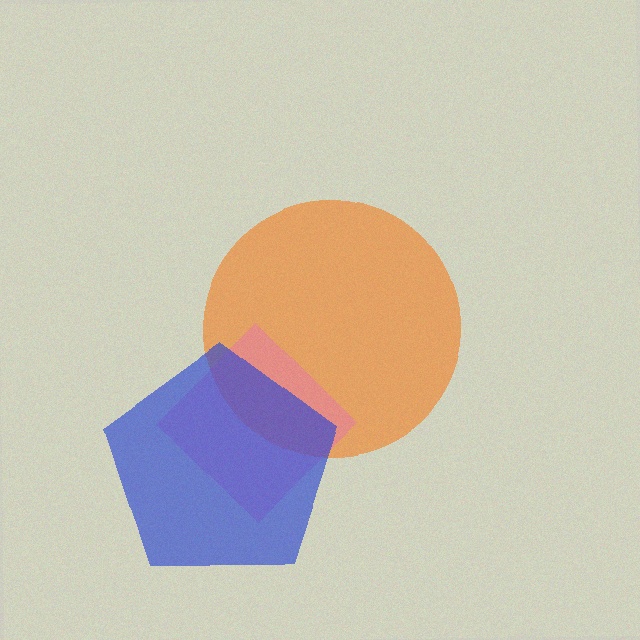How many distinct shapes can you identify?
There are 3 distinct shapes: an orange circle, a pink diamond, a blue pentagon.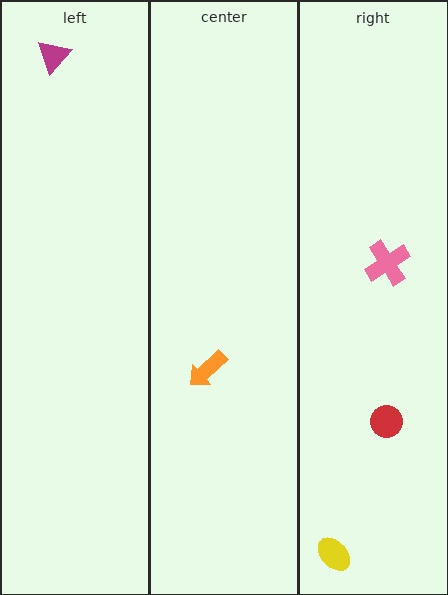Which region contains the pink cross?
The right region.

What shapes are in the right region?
The red circle, the pink cross, the yellow ellipse.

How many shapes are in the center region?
1.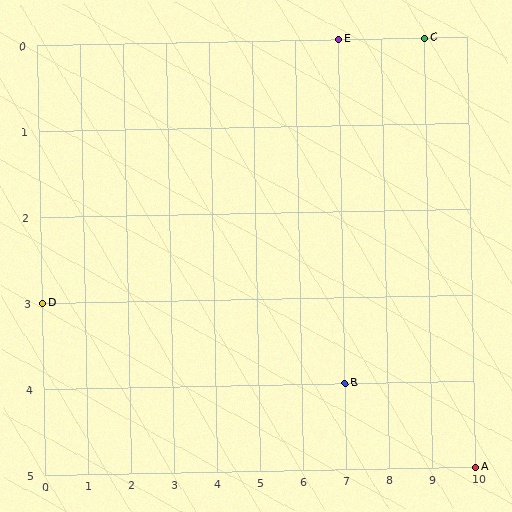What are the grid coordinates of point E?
Point E is at grid coordinates (7, 0).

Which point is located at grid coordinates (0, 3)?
Point D is at (0, 3).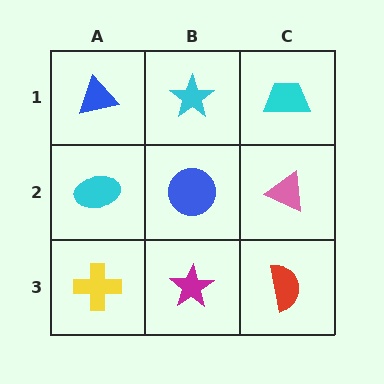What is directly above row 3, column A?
A cyan ellipse.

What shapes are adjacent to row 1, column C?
A pink triangle (row 2, column C), a cyan star (row 1, column B).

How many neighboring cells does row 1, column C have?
2.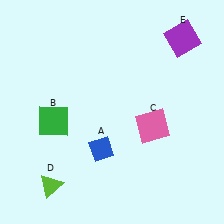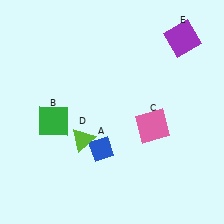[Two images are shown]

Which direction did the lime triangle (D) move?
The lime triangle (D) moved up.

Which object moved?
The lime triangle (D) moved up.